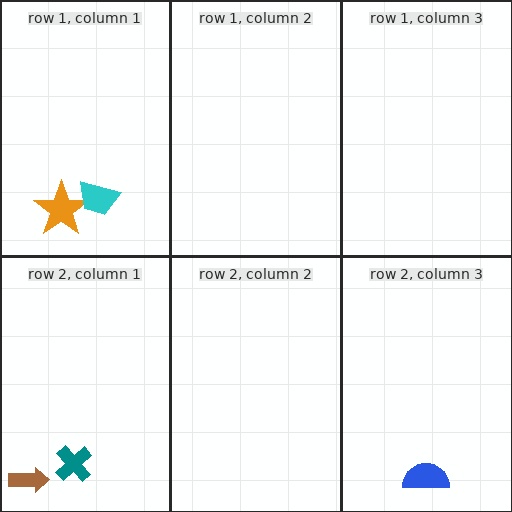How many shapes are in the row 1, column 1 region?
2.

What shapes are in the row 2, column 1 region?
The brown arrow, the teal cross.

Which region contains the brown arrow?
The row 2, column 1 region.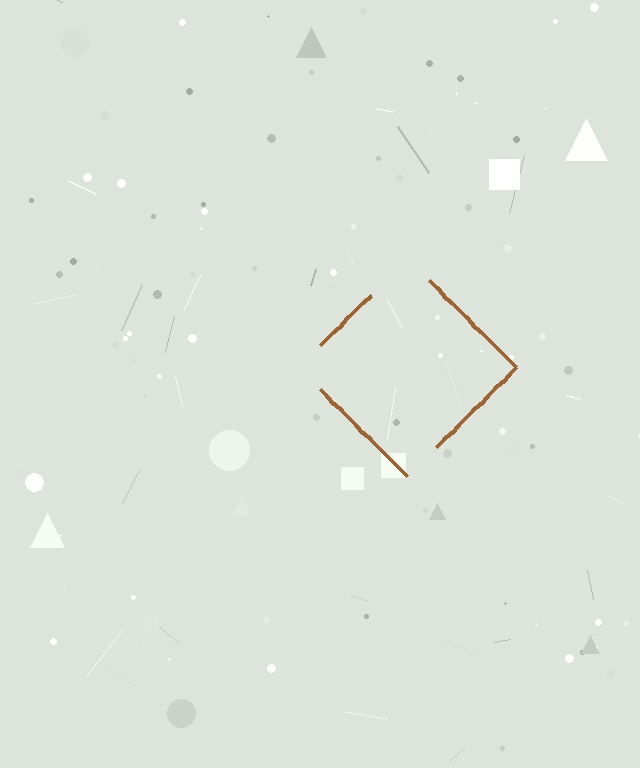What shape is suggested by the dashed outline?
The dashed outline suggests a diamond.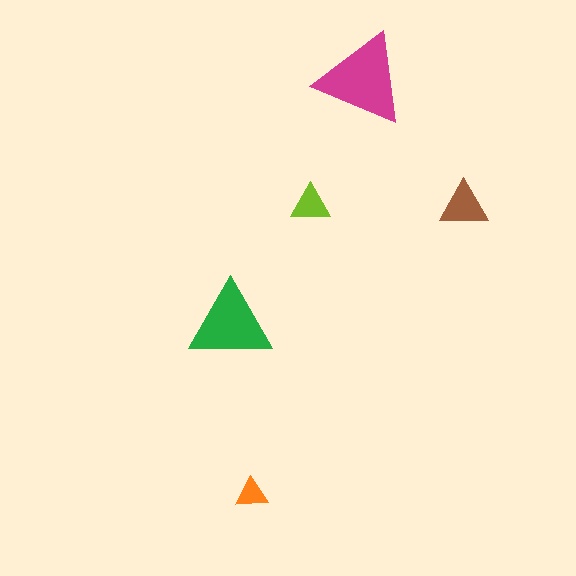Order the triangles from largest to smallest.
the magenta one, the green one, the brown one, the lime one, the orange one.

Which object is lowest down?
The orange triangle is bottommost.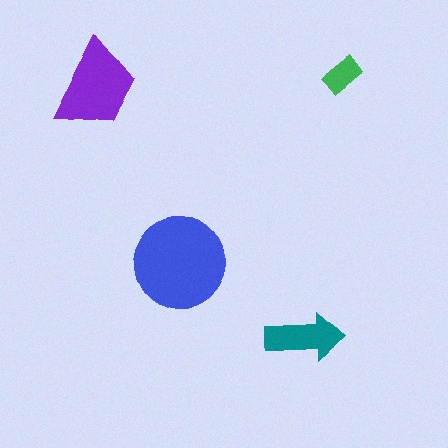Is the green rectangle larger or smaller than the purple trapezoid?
Smaller.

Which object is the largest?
The blue circle.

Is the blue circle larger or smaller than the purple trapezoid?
Larger.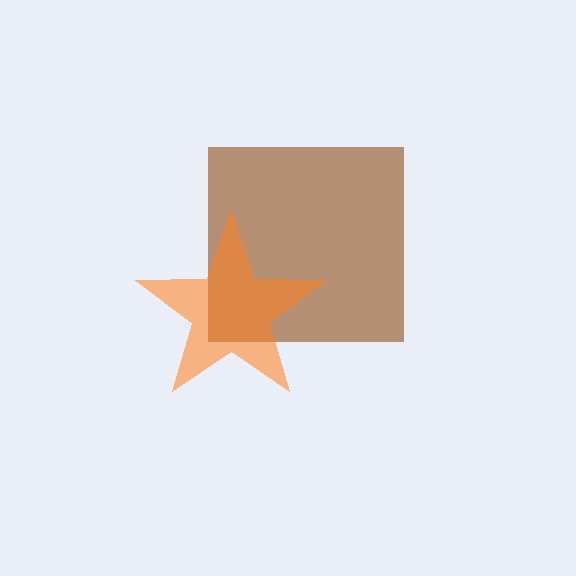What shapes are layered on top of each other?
The layered shapes are: a brown square, an orange star.